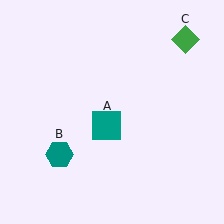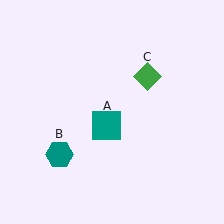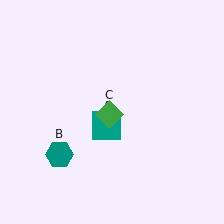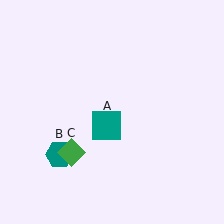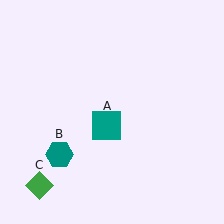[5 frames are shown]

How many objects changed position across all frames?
1 object changed position: green diamond (object C).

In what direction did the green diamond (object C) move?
The green diamond (object C) moved down and to the left.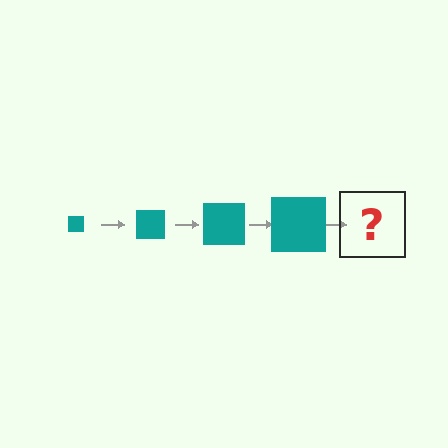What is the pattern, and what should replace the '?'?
The pattern is that the square gets progressively larger each step. The '?' should be a teal square, larger than the previous one.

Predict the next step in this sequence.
The next step is a teal square, larger than the previous one.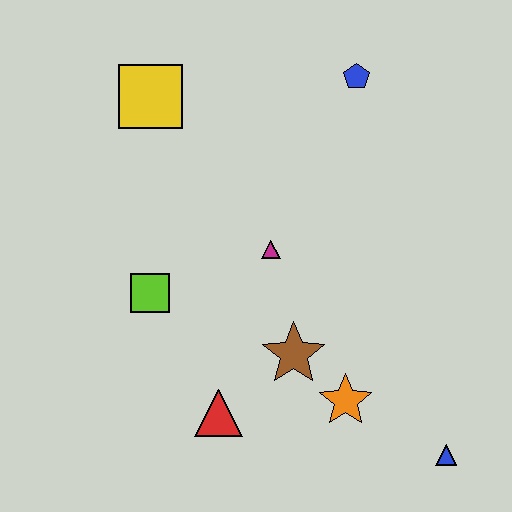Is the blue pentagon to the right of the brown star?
Yes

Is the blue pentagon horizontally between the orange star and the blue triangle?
Yes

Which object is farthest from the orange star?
The yellow square is farthest from the orange star.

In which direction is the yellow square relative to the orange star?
The yellow square is above the orange star.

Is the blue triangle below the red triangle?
Yes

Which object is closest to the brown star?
The orange star is closest to the brown star.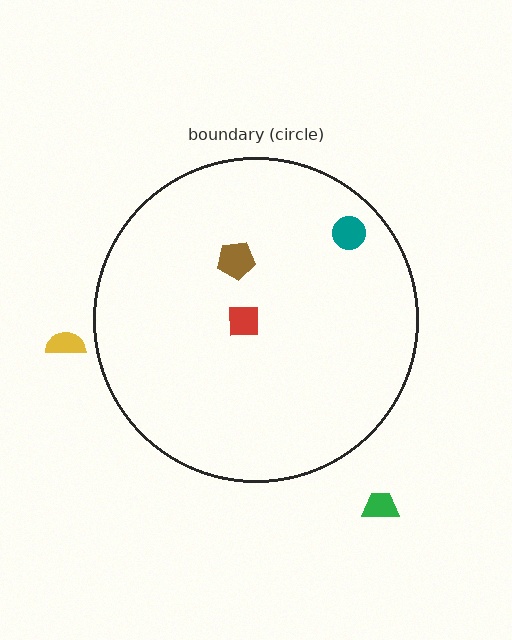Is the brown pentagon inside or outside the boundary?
Inside.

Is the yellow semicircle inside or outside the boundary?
Outside.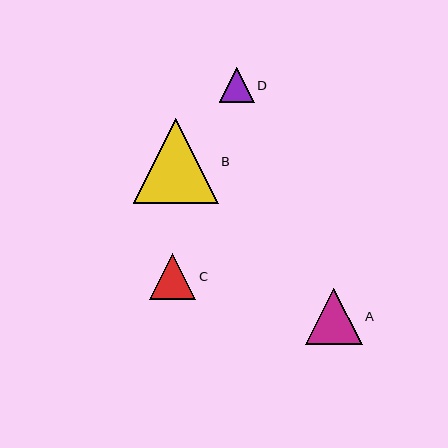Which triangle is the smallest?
Triangle D is the smallest with a size of approximately 34 pixels.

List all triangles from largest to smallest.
From largest to smallest: B, A, C, D.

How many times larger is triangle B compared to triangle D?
Triangle B is approximately 2.5 times the size of triangle D.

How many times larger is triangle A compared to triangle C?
Triangle A is approximately 1.2 times the size of triangle C.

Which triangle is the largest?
Triangle B is the largest with a size of approximately 85 pixels.